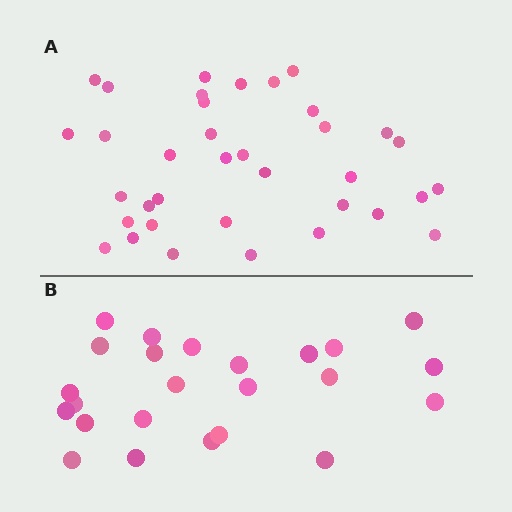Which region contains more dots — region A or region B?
Region A (the top region) has more dots.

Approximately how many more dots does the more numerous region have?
Region A has roughly 12 or so more dots than region B.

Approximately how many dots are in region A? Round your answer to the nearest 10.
About 40 dots. (The exact count is 36, which rounds to 40.)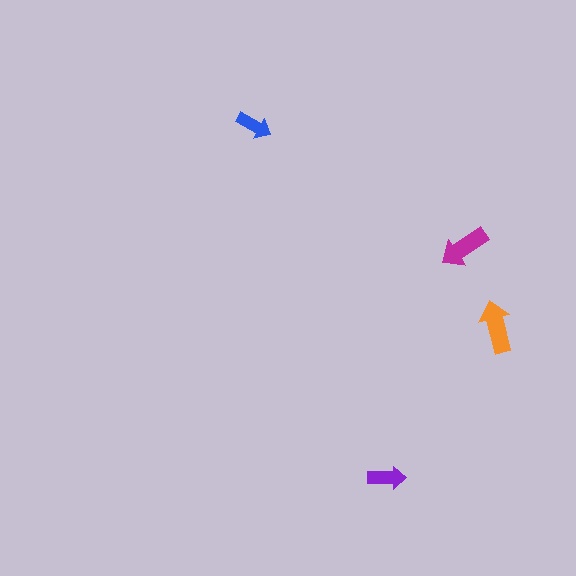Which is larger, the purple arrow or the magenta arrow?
The magenta one.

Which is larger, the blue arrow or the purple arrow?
The purple one.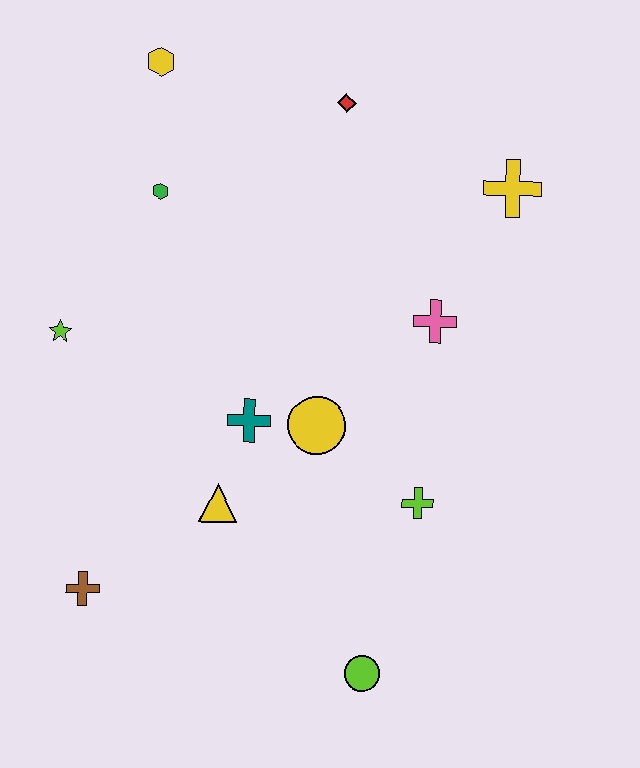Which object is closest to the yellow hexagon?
The green hexagon is closest to the yellow hexagon.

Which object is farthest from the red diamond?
The lime circle is farthest from the red diamond.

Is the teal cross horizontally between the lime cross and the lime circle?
No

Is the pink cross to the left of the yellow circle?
No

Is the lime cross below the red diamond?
Yes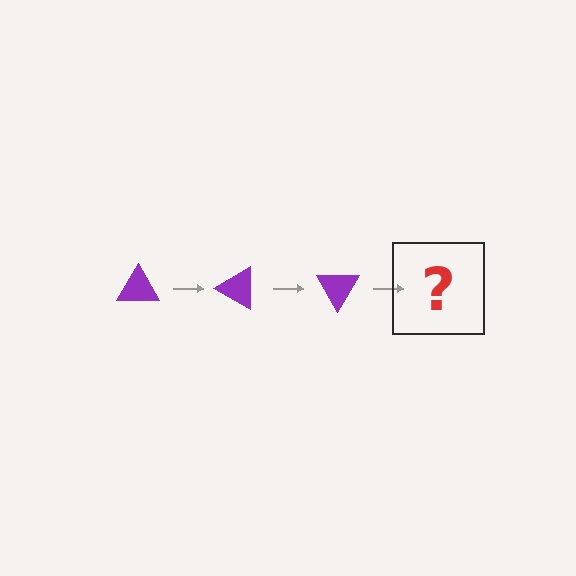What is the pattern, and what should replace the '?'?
The pattern is that the triangle rotates 30 degrees each step. The '?' should be a purple triangle rotated 90 degrees.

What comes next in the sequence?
The next element should be a purple triangle rotated 90 degrees.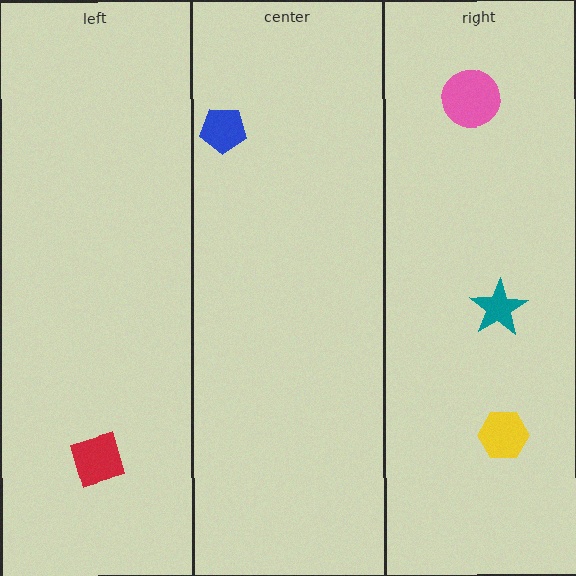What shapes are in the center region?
The blue pentagon.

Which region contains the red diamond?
The left region.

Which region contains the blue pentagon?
The center region.